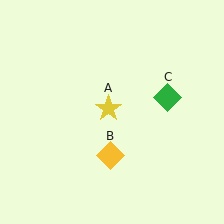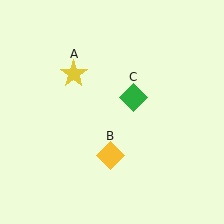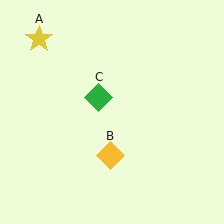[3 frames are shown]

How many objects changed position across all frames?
2 objects changed position: yellow star (object A), green diamond (object C).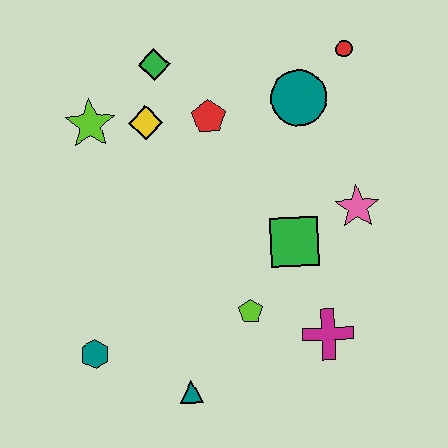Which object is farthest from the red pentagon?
The teal triangle is farthest from the red pentagon.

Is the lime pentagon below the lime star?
Yes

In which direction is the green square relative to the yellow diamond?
The green square is to the right of the yellow diamond.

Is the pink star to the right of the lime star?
Yes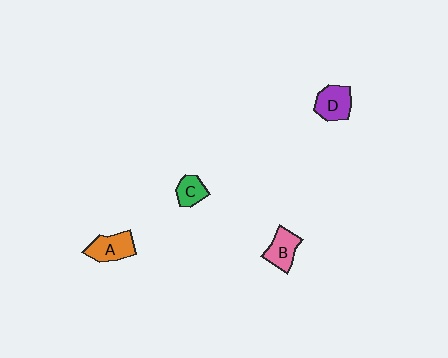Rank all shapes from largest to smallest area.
From largest to smallest: A (orange), D (purple), B (pink), C (green).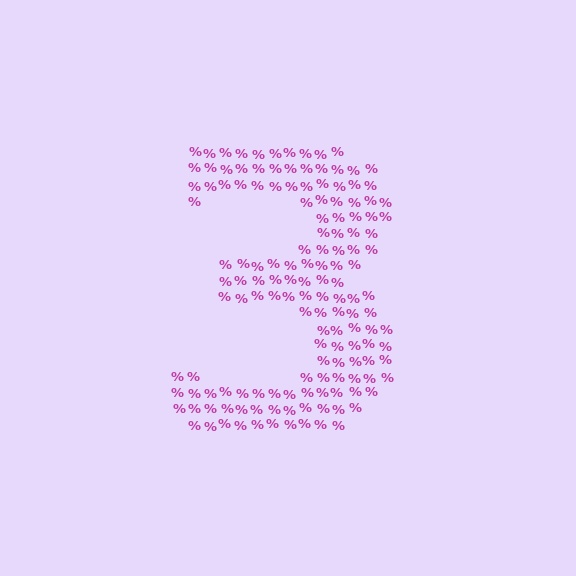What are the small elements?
The small elements are percent signs.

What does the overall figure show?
The overall figure shows the digit 3.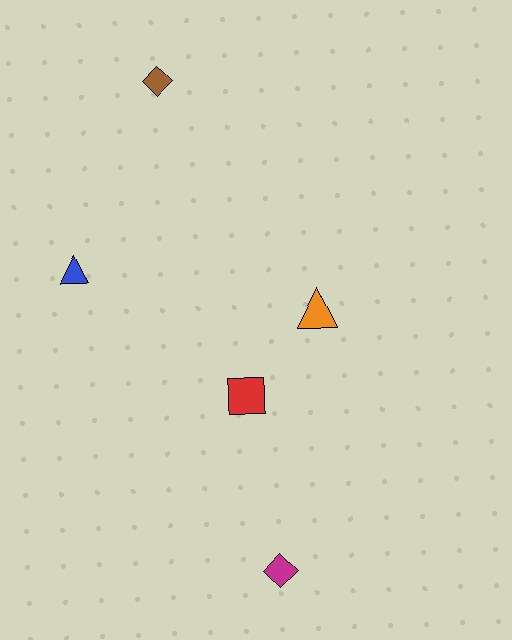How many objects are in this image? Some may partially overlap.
There are 5 objects.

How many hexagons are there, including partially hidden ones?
There are no hexagons.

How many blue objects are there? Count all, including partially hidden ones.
There is 1 blue object.